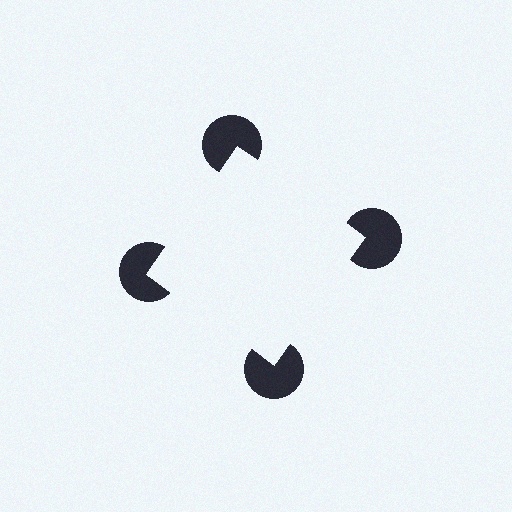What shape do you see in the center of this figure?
An illusory square — its edges are inferred from the aligned wedge cuts in the pac-man discs, not physically drawn.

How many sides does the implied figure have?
4 sides.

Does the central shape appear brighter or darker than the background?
It typically appears slightly brighter than the background, even though no actual brightness change is drawn.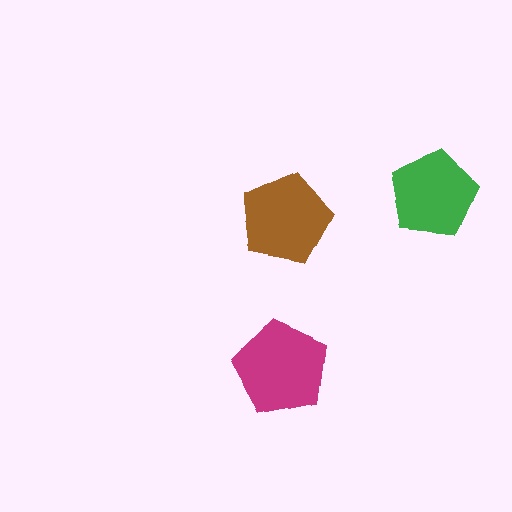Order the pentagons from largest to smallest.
the magenta one, the brown one, the green one.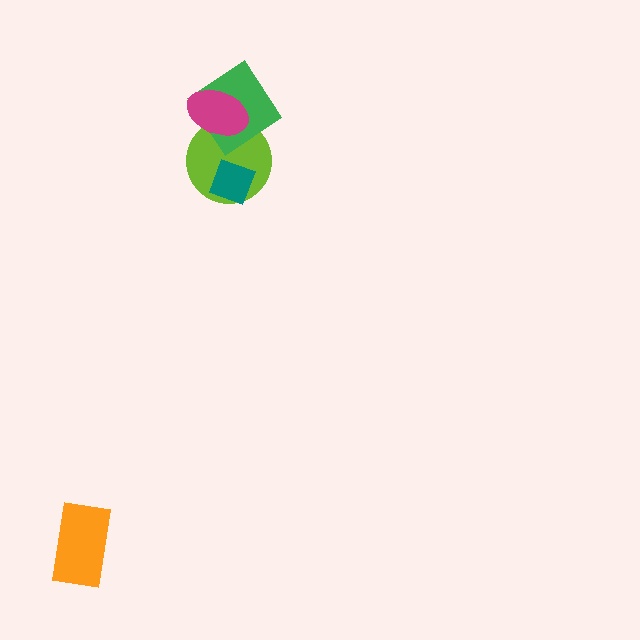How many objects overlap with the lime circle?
3 objects overlap with the lime circle.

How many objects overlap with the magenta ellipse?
2 objects overlap with the magenta ellipse.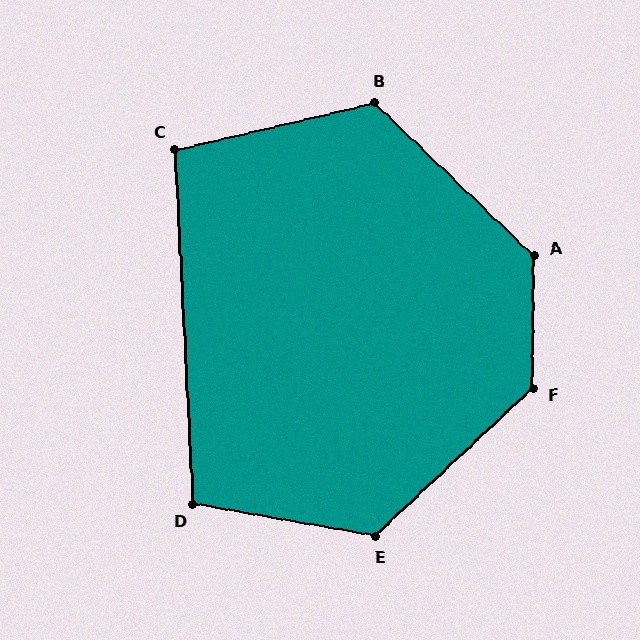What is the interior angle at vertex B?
Approximately 123 degrees (obtuse).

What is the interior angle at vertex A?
Approximately 133 degrees (obtuse).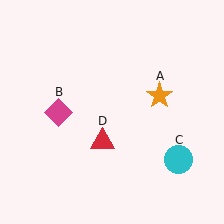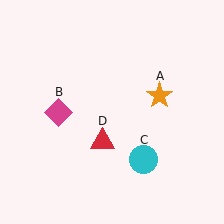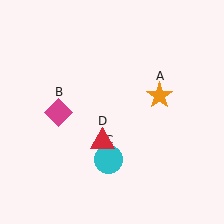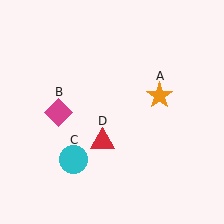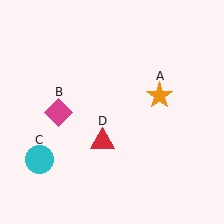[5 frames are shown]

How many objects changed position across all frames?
1 object changed position: cyan circle (object C).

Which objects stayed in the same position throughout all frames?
Orange star (object A) and magenta diamond (object B) and red triangle (object D) remained stationary.